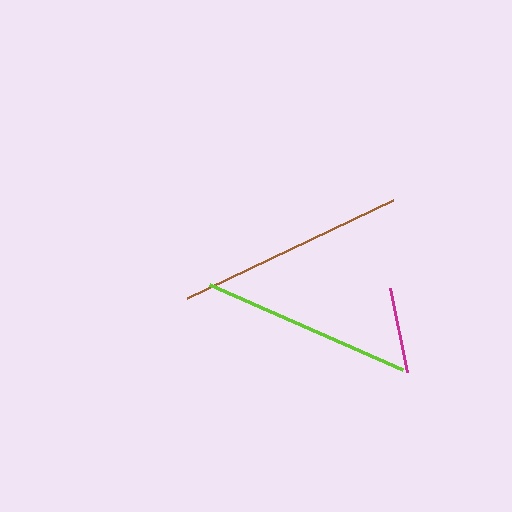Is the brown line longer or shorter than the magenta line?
The brown line is longer than the magenta line.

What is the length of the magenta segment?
The magenta segment is approximately 85 pixels long.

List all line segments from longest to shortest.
From longest to shortest: brown, lime, magenta.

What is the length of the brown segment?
The brown segment is approximately 228 pixels long.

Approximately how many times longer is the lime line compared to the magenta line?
The lime line is approximately 2.5 times the length of the magenta line.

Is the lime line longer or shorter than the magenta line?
The lime line is longer than the magenta line.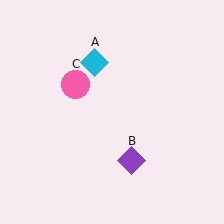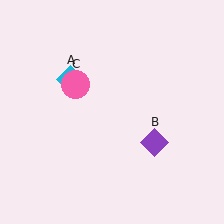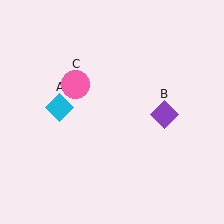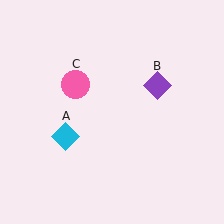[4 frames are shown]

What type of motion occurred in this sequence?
The cyan diamond (object A), purple diamond (object B) rotated counterclockwise around the center of the scene.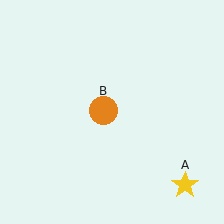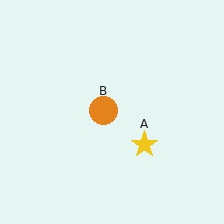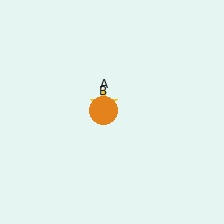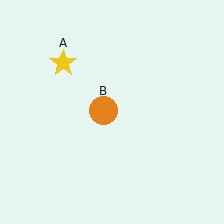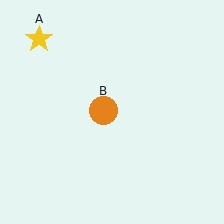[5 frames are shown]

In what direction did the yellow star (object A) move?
The yellow star (object A) moved up and to the left.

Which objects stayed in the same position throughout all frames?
Orange circle (object B) remained stationary.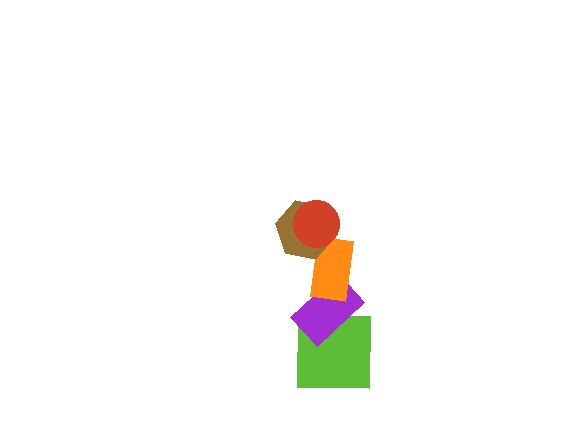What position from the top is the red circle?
The red circle is 1st from the top.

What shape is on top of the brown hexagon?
The red circle is on top of the brown hexagon.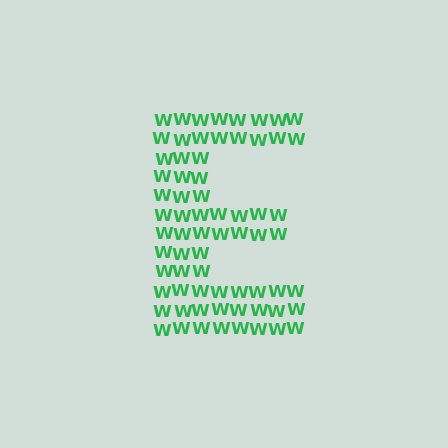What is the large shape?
The large shape is the letter E.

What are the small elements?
The small elements are letter W's.